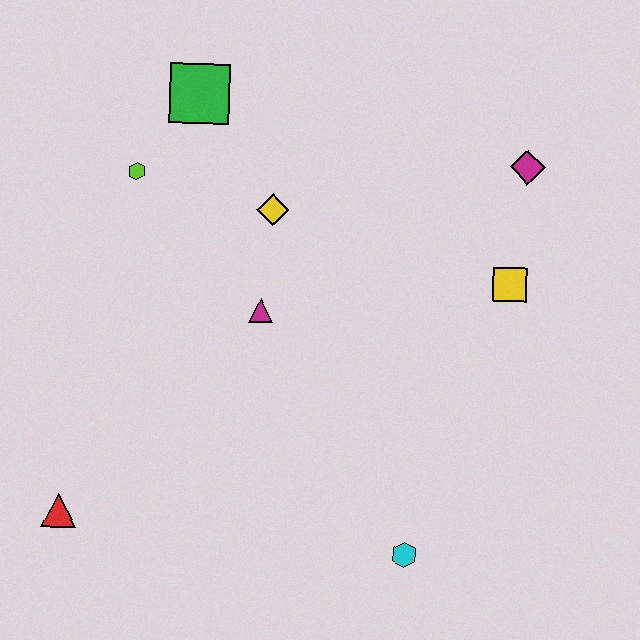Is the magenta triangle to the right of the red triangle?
Yes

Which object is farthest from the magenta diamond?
The red triangle is farthest from the magenta diamond.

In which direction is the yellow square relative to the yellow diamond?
The yellow square is to the right of the yellow diamond.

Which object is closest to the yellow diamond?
The magenta triangle is closest to the yellow diamond.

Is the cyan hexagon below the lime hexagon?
Yes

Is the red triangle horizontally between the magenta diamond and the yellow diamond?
No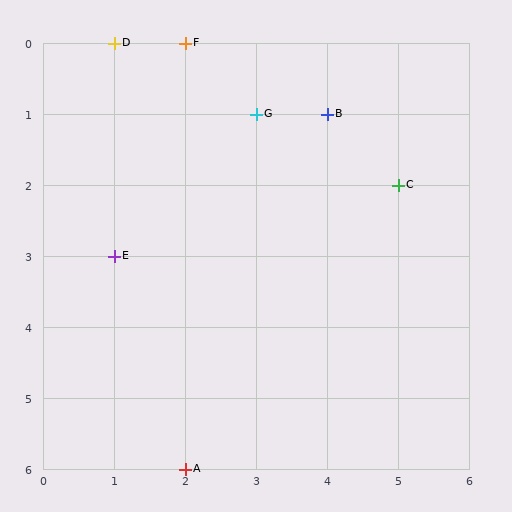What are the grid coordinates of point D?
Point D is at grid coordinates (1, 0).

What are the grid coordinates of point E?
Point E is at grid coordinates (1, 3).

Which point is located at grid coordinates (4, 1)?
Point B is at (4, 1).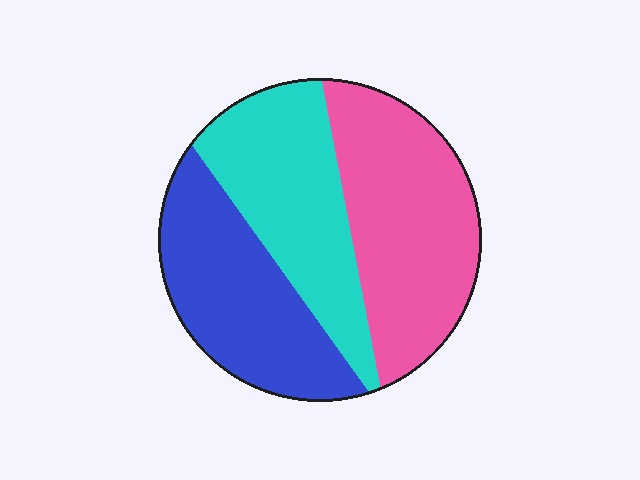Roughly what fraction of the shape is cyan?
Cyan covers 31% of the shape.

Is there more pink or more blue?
Pink.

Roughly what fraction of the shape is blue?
Blue takes up about one third (1/3) of the shape.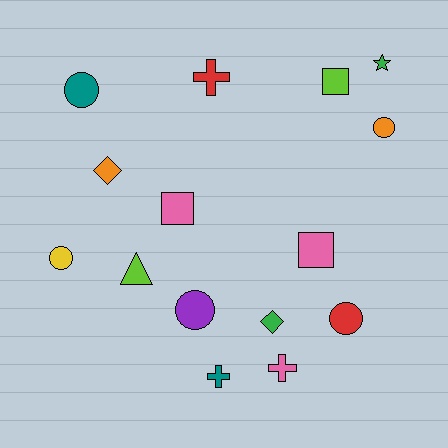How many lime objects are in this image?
There are 2 lime objects.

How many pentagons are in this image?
There are no pentagons.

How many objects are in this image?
There are 15 objects.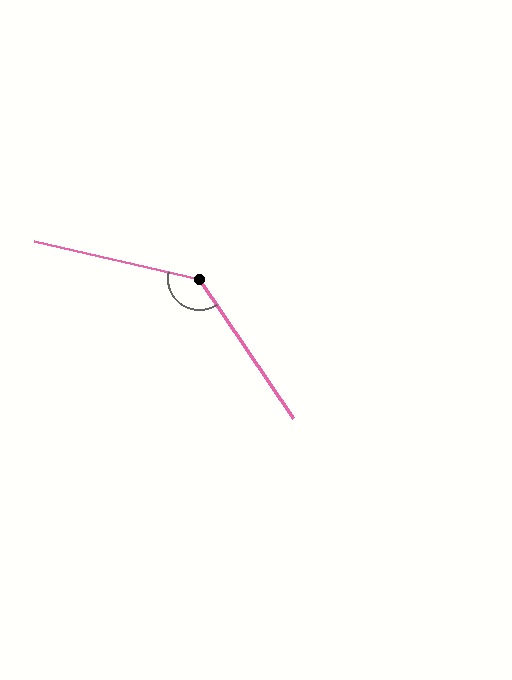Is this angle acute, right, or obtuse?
It is obtuse.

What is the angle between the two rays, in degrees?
Approximately 137 degrees.